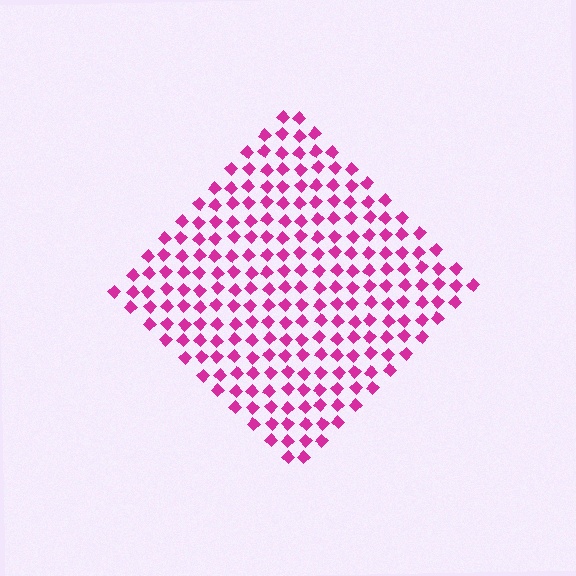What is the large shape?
The large shape is a diamond.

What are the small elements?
The small elements are diamonds.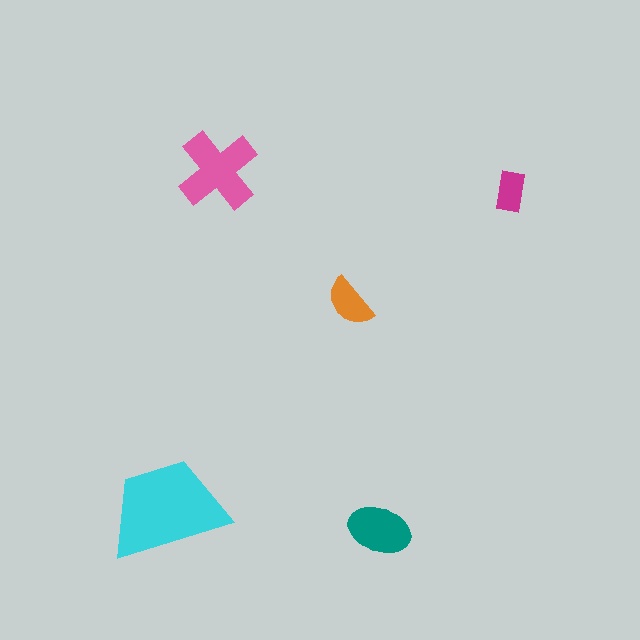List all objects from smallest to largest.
The magenta rectangle, the orange semicircle, the teal ellipse, the pink cross, the cyan trapezoid.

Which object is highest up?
The pink cross is topmost.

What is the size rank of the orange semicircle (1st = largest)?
4th.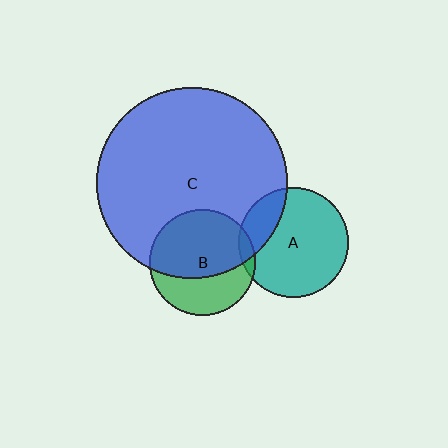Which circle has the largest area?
Circle C (blue).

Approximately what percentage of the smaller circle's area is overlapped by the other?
Approximately 5%.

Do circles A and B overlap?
Yes.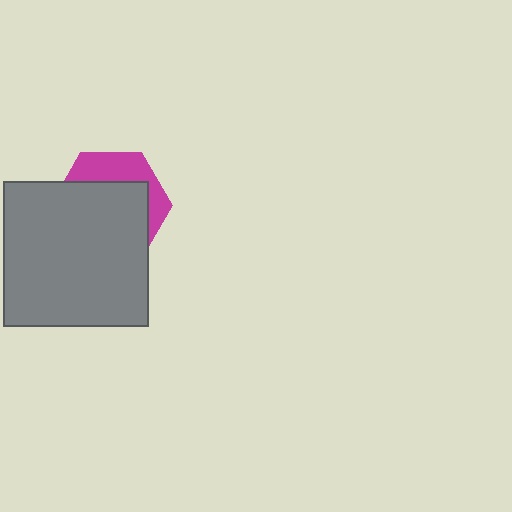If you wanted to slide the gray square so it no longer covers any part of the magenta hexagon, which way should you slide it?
Slide it down — that is the most direct way to separate the two shapes.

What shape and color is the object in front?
The object in front is a gray square.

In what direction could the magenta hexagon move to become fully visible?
The magenta hexagon could move up. That would shift it out from behind the gray square entirely.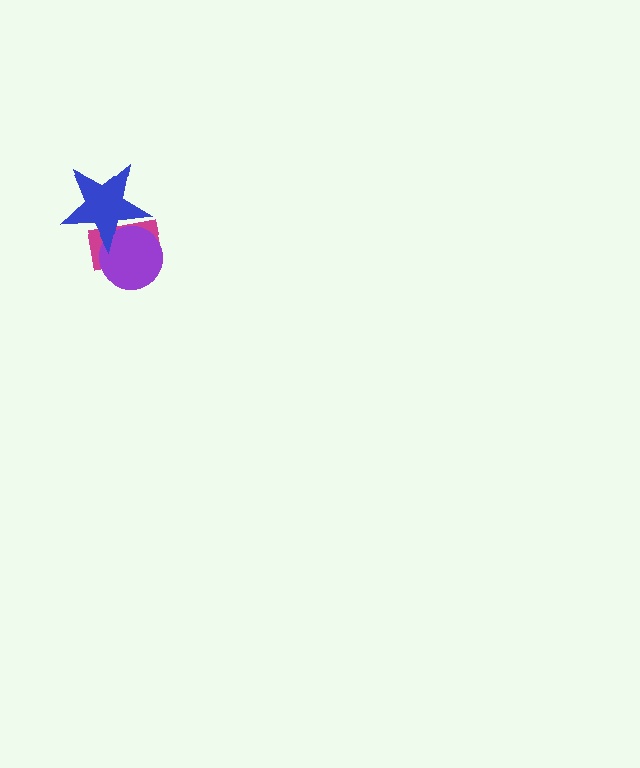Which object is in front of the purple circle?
The blue star is in front of the purple circle.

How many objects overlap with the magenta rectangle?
2 objects overlap with the magenta rectangle.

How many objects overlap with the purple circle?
2 objects overlap with the purple circle.